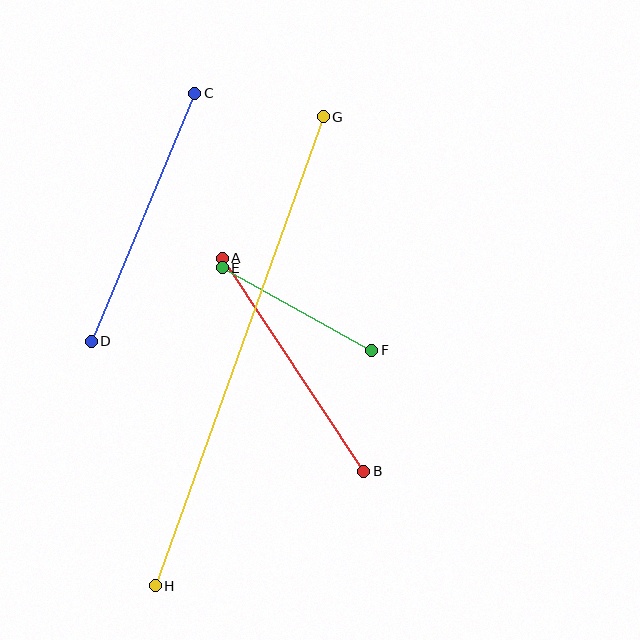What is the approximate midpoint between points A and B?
The midpoint is at approximately (293, 365) pixels.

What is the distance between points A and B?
The distance is approximately 256 pixels.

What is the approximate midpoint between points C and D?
The midpoint is at approximately (143, 217) pixels.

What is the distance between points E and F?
The distance is approximately 171 pixels.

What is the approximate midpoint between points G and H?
The midpoint is at approximately (239, 351) pixels.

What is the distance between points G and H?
The distance is approximately 498 pixels.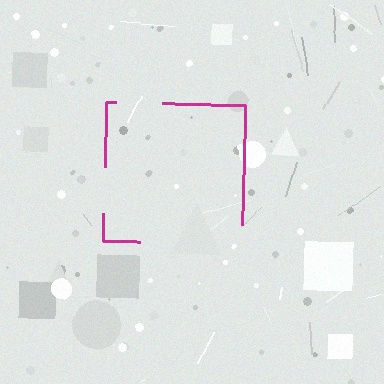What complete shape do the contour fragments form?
The contour fragments form a square.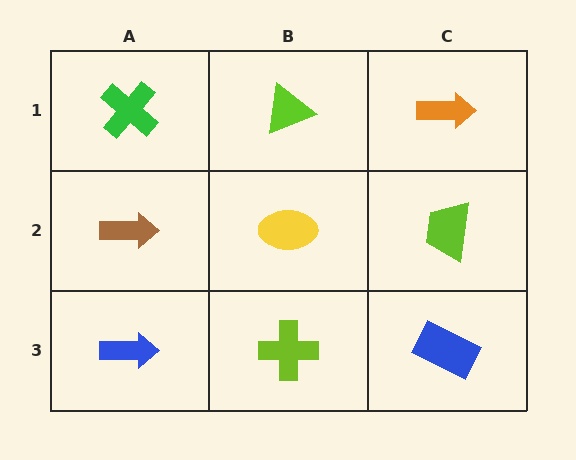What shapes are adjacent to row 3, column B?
A yellow ellipse (row 2, column B), a blue arrow (row 3, column A), a blue rectangle (row 3, column C).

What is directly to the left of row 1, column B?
A green cross.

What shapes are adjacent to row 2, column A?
A green cross (row 1, column A), a blue arrow (row 3, column A), a yellow ellipse (row 2, column B).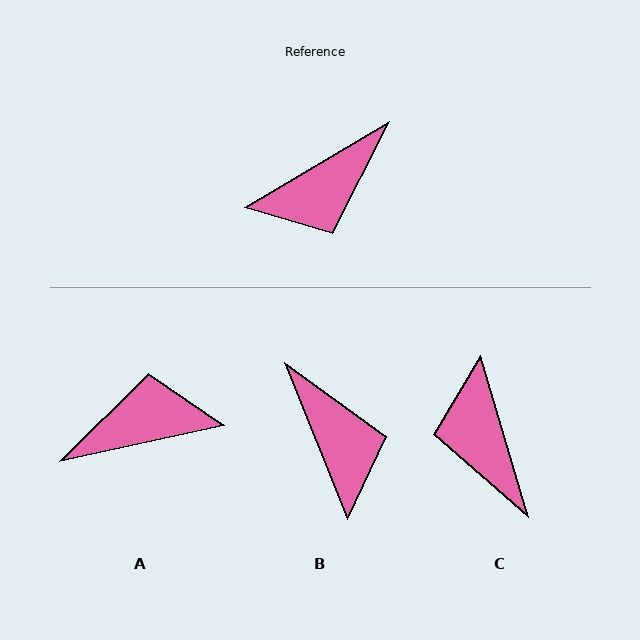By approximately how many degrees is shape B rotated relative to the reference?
Approximately 81 degrees counter-clockwise.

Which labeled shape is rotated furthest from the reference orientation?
A, about 162 degrees away.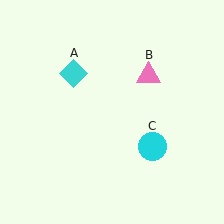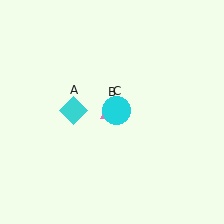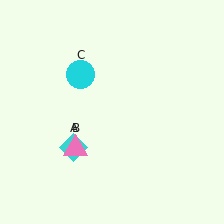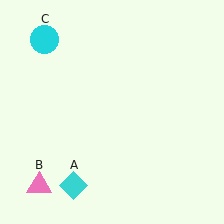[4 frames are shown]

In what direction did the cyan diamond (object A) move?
The cyan diamond (object A) moved down.